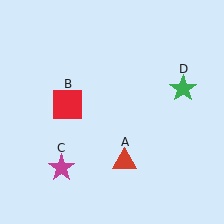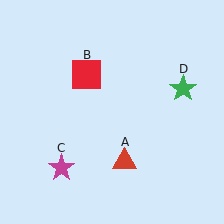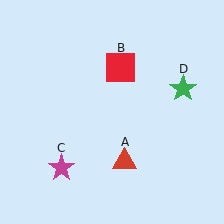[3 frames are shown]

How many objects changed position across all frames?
1 object changed position: red square (object B).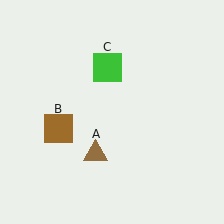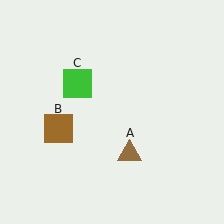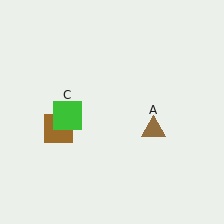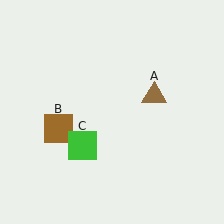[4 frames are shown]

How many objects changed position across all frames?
2 objects changed position: brown triangle (object A), green square (object C).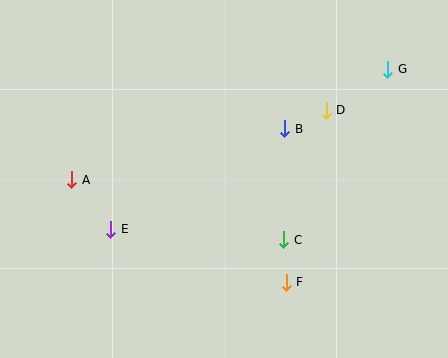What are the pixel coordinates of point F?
Point F is at (286, 282).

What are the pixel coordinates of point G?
Point G is at (388, 69).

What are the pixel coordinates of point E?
Point E is at (111, 229).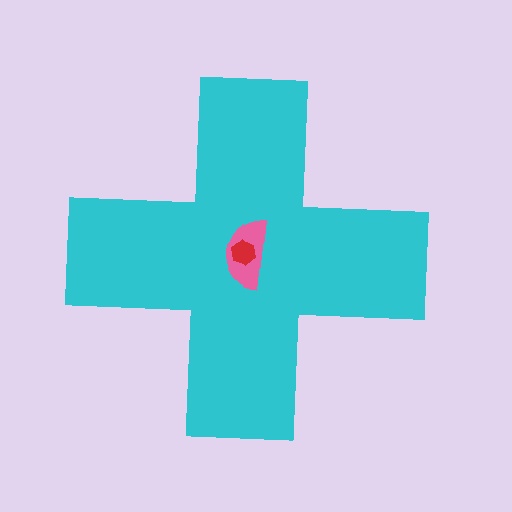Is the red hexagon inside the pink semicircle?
Yes.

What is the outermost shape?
The cyan cross.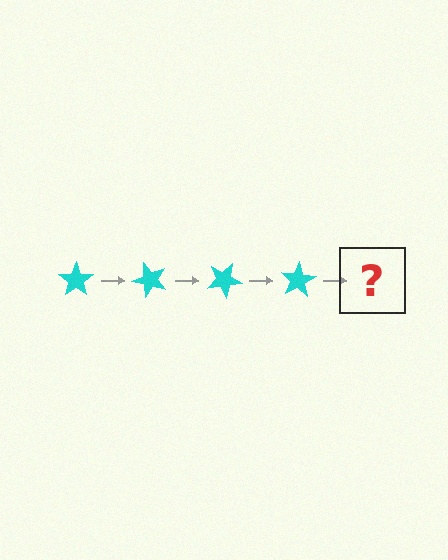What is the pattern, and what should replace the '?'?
The pattern is that the star rotates 50 degrees each step. The '?' should be a cyan star rotated 200 degrees.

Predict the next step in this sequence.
The next step is a cyan star rotated 200 degrees.